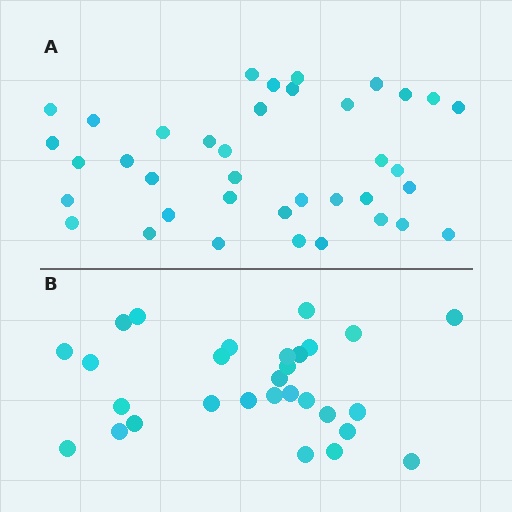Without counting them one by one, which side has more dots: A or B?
Region A (the top region) has more dots.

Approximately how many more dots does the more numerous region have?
Region A has roughly 8 or so more dots than region B.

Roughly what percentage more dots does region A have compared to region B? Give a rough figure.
About 30% more.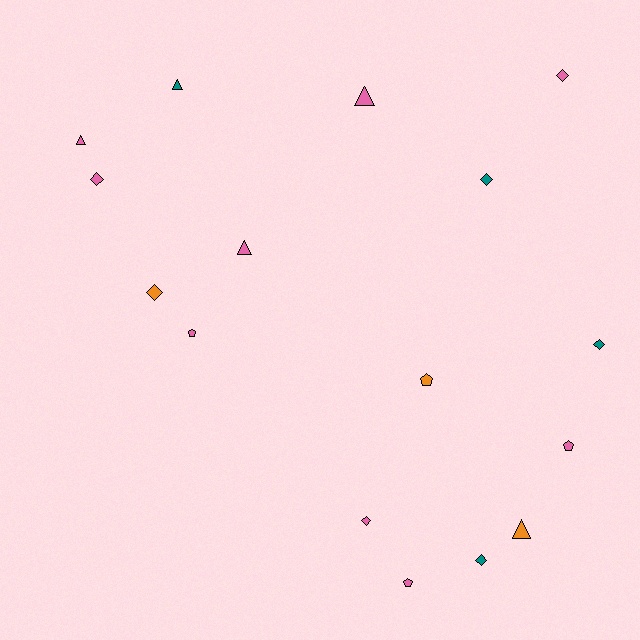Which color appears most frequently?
Pink, with 9 objects.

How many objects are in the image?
There are 16 objects.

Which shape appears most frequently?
Diamond, with 7 objects.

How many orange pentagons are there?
There is 1 orange pentagon.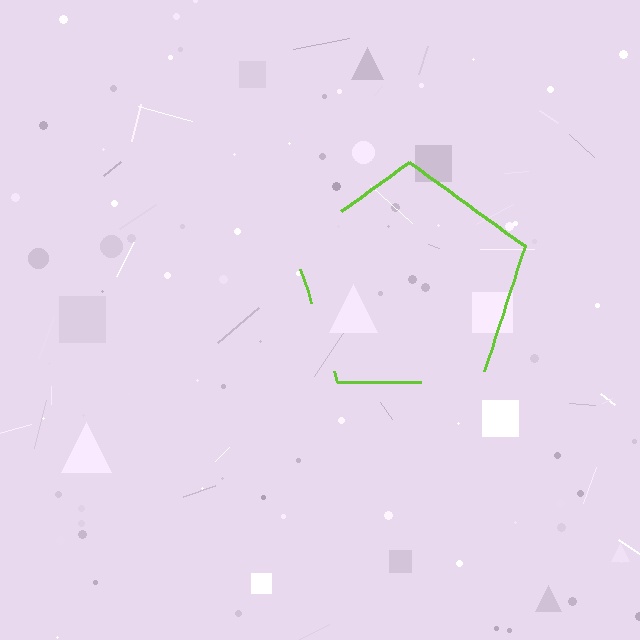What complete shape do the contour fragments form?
The contour fragments form a pentagon.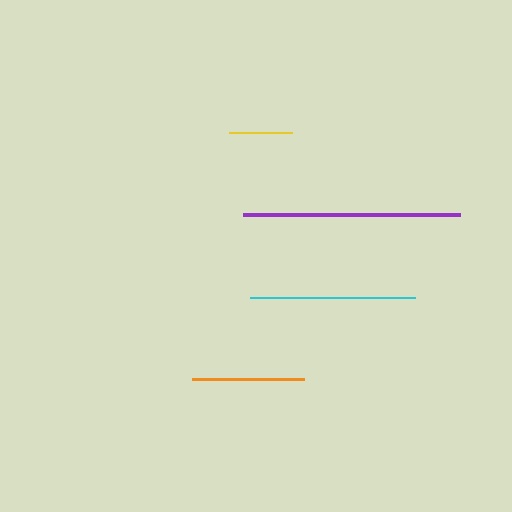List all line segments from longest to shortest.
From longest to shortest: purple, cyan, orange, yellow.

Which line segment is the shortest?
The yellow line is the shortest at approximately 63 pixels.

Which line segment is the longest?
The purple line is the longest at approximately 217 pixels.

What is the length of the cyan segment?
The cyan segment is approximately 165 pixels long.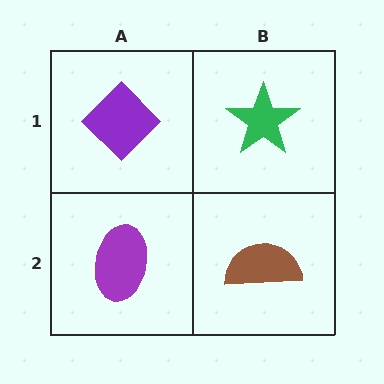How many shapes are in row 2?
2 shapes.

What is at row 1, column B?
A green star.